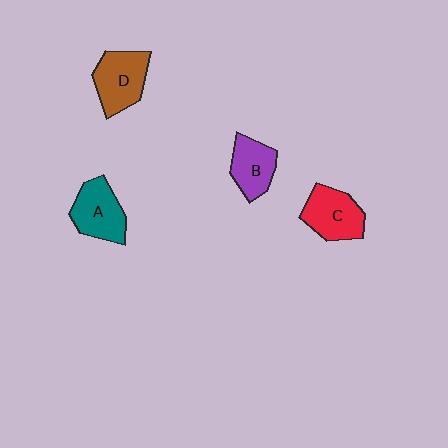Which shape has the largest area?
Shape D (brown).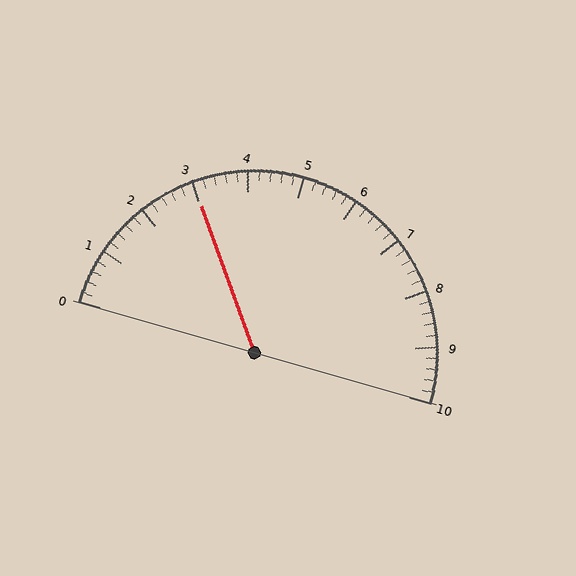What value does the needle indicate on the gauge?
The needle indicates approximately 3.0.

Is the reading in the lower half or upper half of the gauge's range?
The reading is in the lower half of the range (0 to 10).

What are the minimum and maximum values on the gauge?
The gauge ranges from 0 to 10.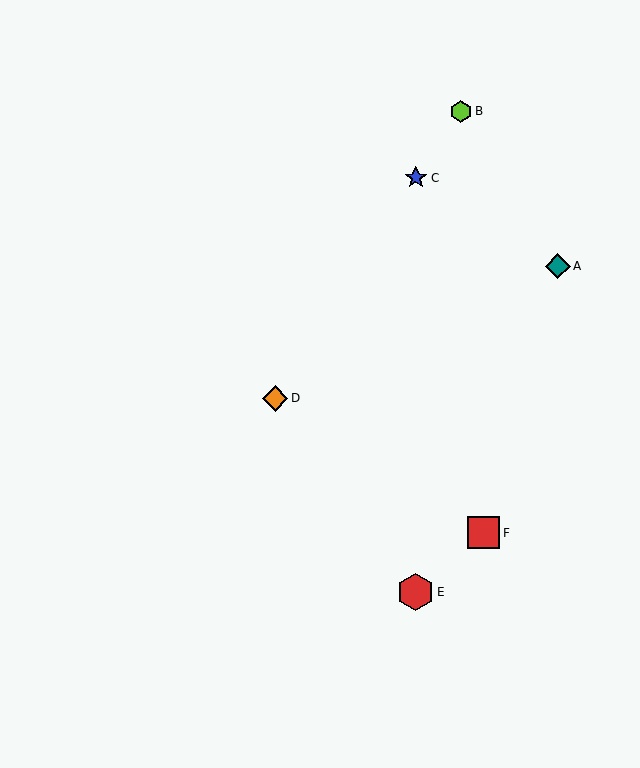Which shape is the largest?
The red hexagon (labeled E) is the largest.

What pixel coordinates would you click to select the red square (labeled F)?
Click at (483, 533) to select the red square F.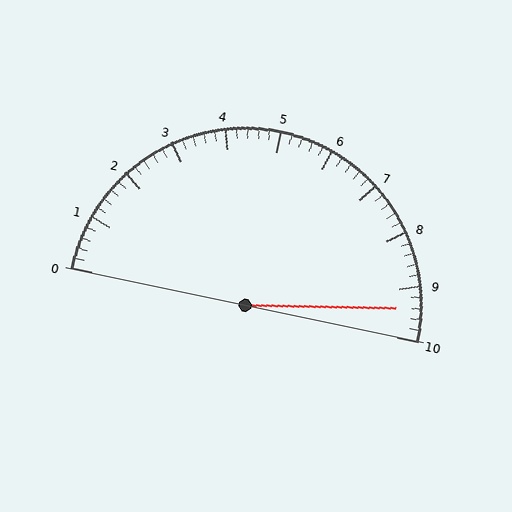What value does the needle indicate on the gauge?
The needle indicates approximately 9.4.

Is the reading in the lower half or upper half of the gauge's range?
The reading is in the upper half of the range (0 to 10).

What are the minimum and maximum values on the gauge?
The gauge ranges from 0 to 10.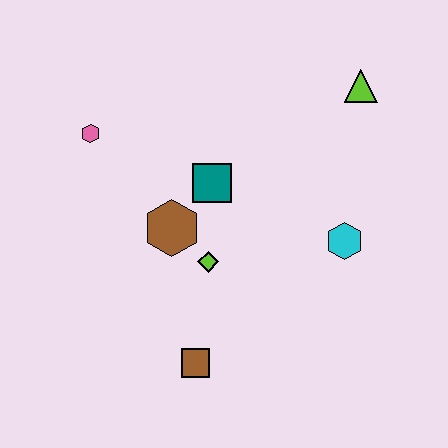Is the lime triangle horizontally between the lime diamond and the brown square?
No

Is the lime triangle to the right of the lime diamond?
Yes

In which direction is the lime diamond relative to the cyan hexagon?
The lime diamond is to the left of the cyan hexagon.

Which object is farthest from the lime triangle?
The brown square is farthest from the lime triangle.